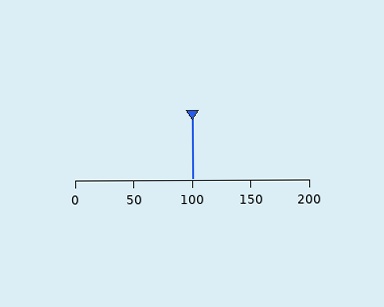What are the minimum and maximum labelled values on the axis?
The axis runs from 0 to 200.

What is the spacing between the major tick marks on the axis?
The major ticks are spaced 50 apart.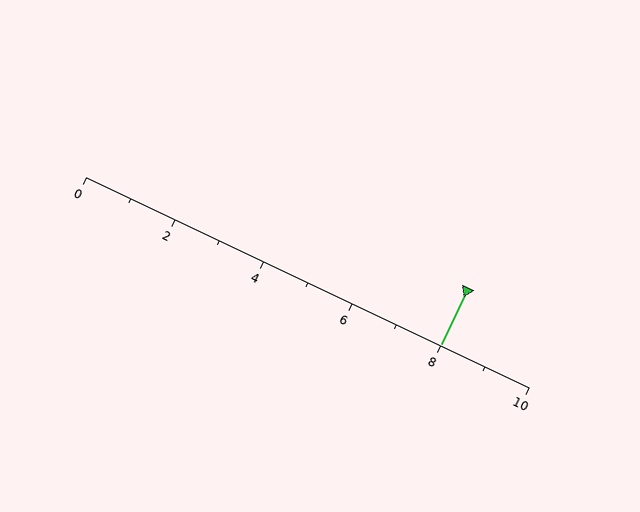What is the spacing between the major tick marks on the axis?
The major ticks are spaced 2 apart.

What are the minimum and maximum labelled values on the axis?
The axis runs from 0 to 10.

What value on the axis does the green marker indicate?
The marker indicates approximately 8.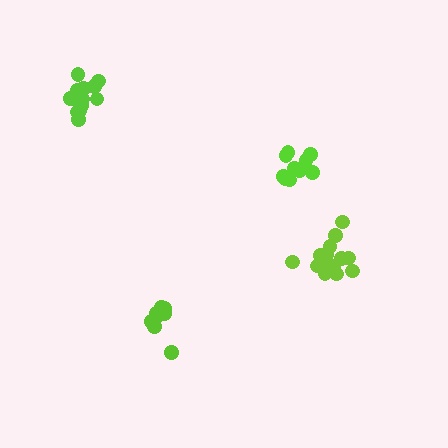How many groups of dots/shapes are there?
There are 4 groups.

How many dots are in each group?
Group 1: 13 dots, Group 2: 10 dots, Group 3: 14 dots, Group 4: 10 dots (47 total).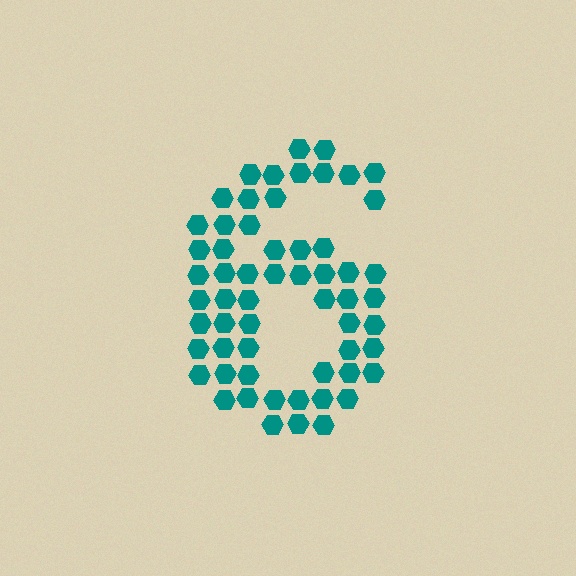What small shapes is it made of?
It is made of small hexagons.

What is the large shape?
The large shape is the digit 6.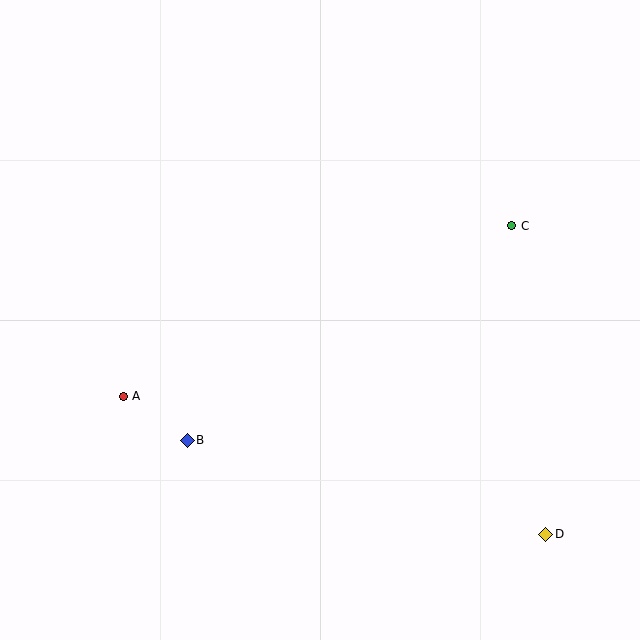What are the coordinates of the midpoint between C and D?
The midpoint between C and D is at (529, 380).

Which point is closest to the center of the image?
Point B at (187, 440) is closest to the center.